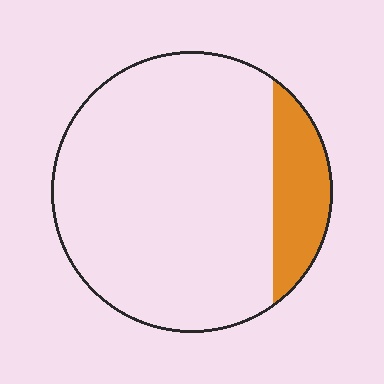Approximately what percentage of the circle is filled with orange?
Approximately 15%.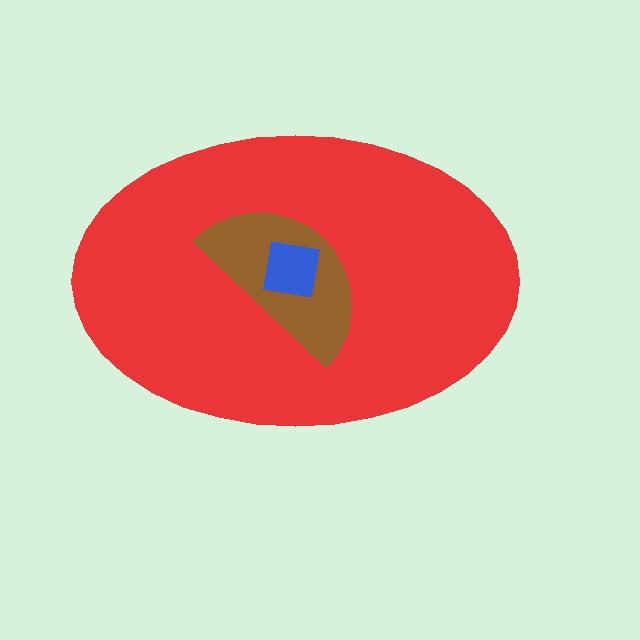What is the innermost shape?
The blue square.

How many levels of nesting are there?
3.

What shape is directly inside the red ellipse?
The brown semicircle.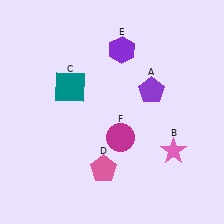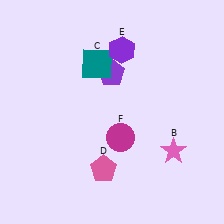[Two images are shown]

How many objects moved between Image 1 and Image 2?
2 objects moved between the two images.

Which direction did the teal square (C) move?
The teal square (C) moved right.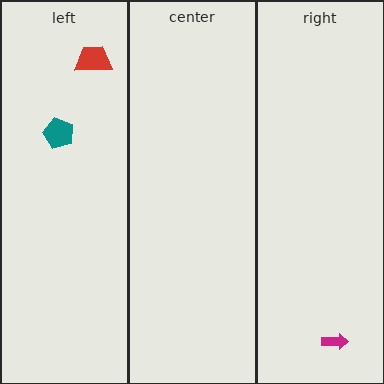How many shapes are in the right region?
1.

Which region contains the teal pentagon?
The left region.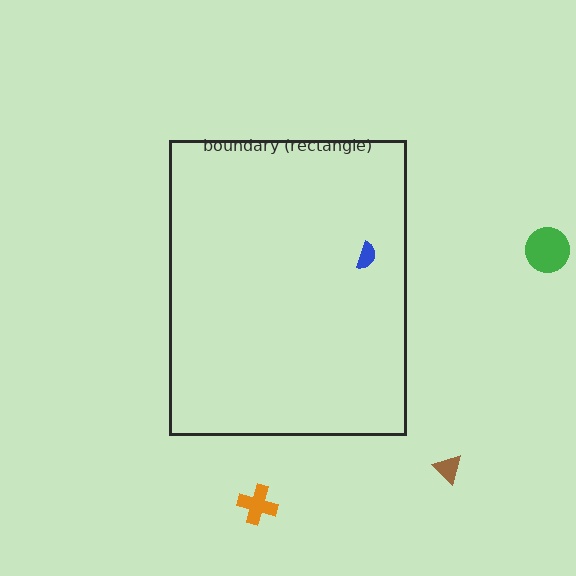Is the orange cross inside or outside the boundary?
Outside.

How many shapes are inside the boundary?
1 inside, 3 outside.